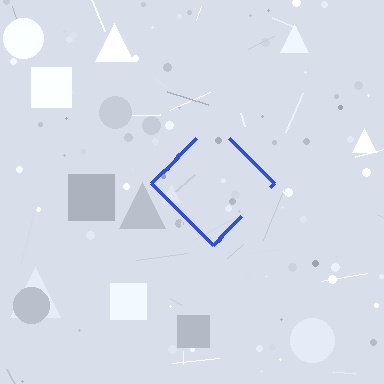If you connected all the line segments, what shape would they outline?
They would outline a diamond.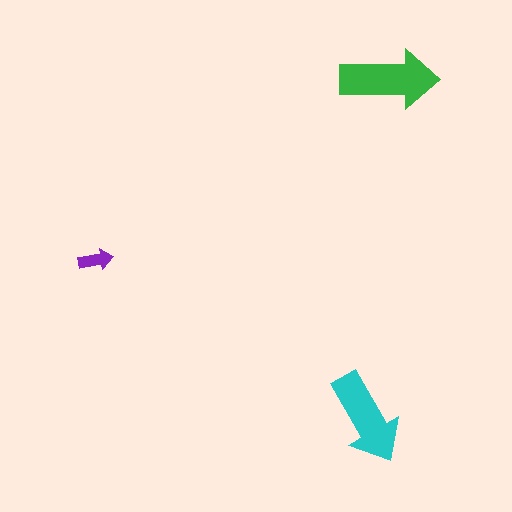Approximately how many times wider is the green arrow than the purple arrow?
About 3 times wider.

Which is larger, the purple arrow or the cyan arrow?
The cyan one.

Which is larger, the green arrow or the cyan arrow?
The green one.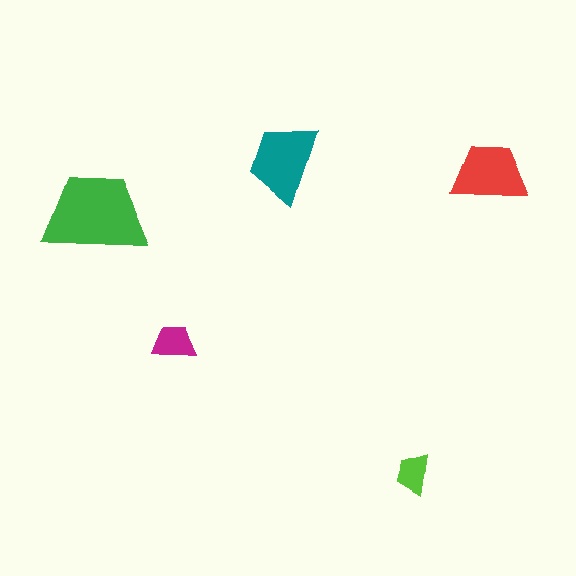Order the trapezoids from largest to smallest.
the green one, the teal one, the red one, the magenta one, the lime one.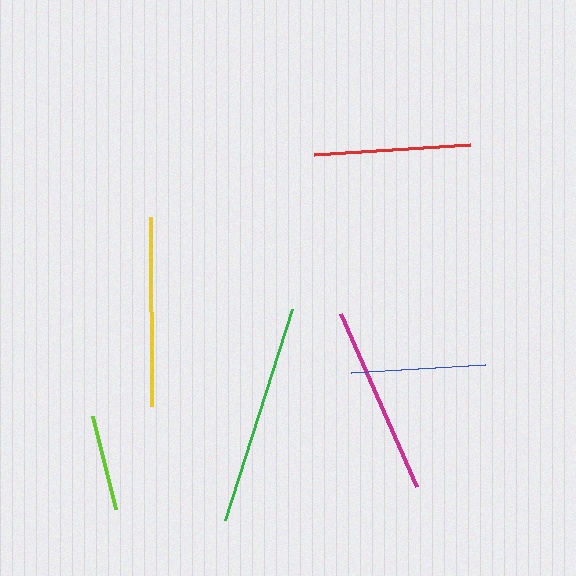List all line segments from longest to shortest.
From longest to shortest: green, magenta, yellow, red, blue, lime.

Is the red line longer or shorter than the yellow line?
The yellow line is longer than the red line.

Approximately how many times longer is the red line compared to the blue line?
The red line is approximately 1.2 times the length of the blue line.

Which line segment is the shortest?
The lime line is the shortest at approximately 95 pixels.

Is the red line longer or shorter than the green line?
The green line is longer than the red line.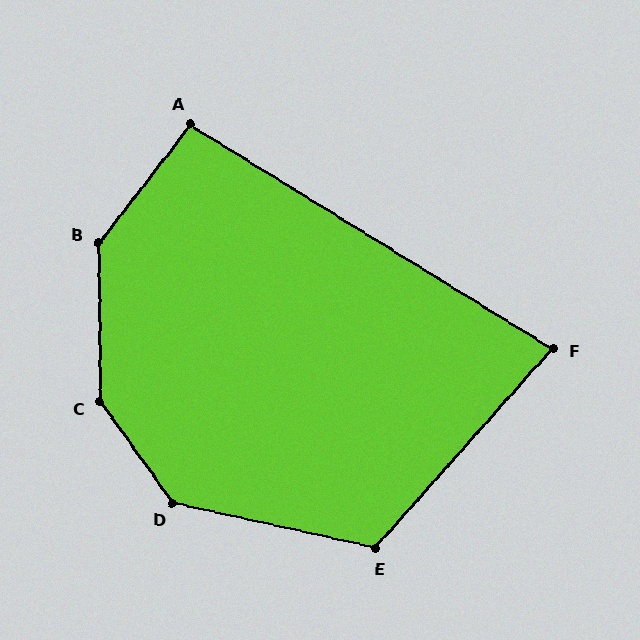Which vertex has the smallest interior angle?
F, at approximately 80 degrees.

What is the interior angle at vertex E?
Approximately 119 degrees (obtuse).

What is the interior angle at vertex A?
Approximately 96 degrees (obtuse).